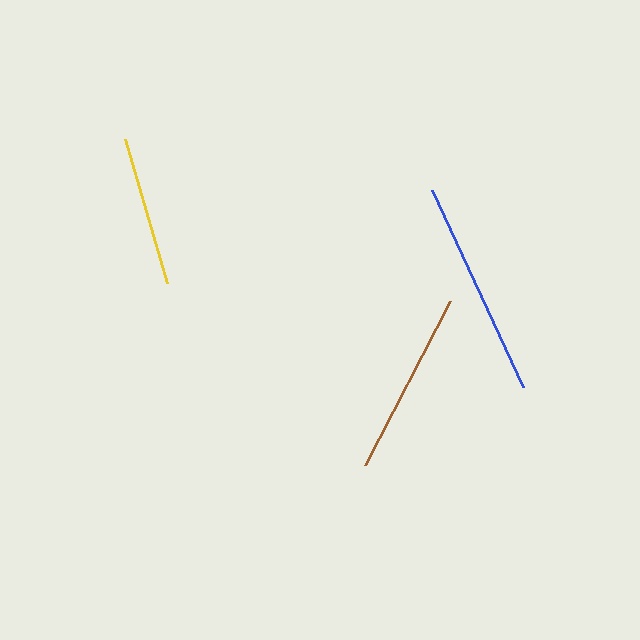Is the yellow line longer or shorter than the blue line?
The blue line is longer than the yellow line.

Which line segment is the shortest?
The yellow line is the shortest at approximately 150 pixels.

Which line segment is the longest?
The blue line is the longest at approximately 217 pixels.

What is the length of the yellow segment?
The yellow segment is approximately 150 pixels long.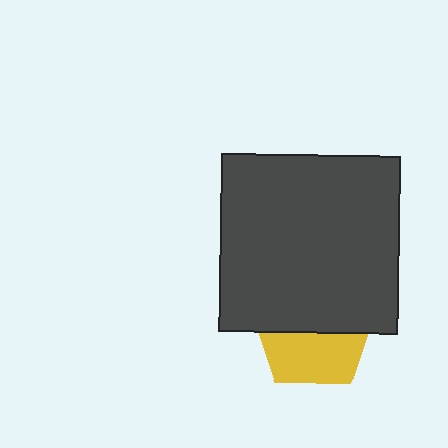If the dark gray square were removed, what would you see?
You would see the complete yellow pentagon.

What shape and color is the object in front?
The object in front is a dark gray square.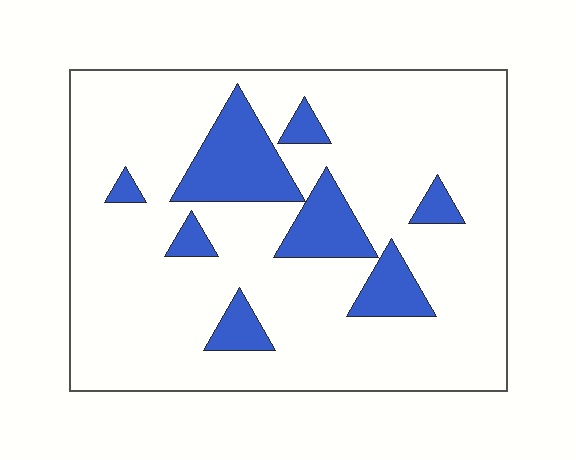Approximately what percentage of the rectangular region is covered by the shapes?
Approximately 15%.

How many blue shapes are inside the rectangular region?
8.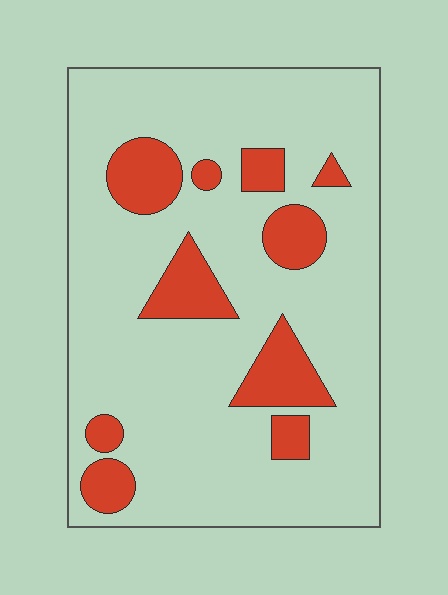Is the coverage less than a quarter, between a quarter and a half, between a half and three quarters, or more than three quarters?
Less than a quarter.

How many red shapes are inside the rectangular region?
10.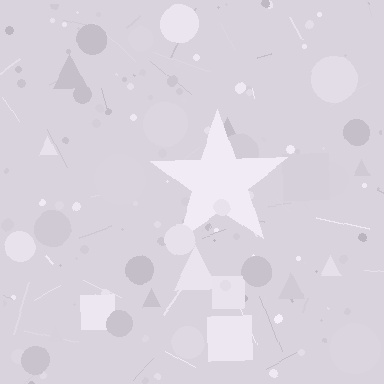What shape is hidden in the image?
A star is hidden in the image.